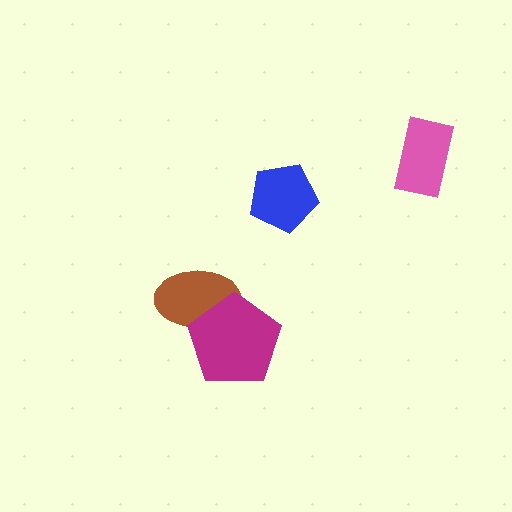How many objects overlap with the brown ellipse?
1 object overlaps with the brown ellipse.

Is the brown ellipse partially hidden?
Yes, it is partially covered by another shape.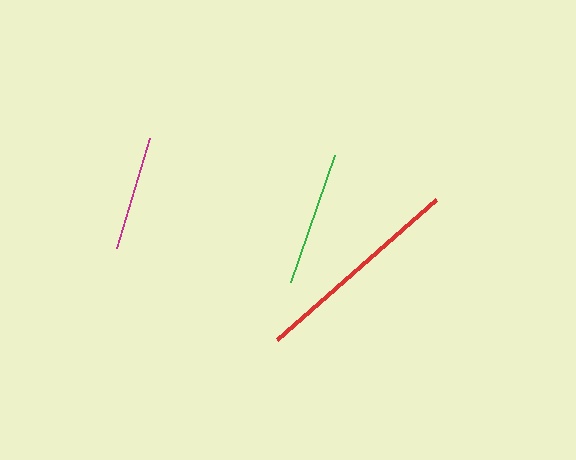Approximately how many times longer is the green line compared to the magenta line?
The green line is approximately 1.2 times the length of the magenta line.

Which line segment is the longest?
The red line is the longest at approximately 212 pixels.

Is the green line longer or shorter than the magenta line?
The green line is longer than the magenta line.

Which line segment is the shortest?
The magenta line is the shortest at approximately 115 pixels.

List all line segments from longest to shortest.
From longest to shortest: red, green, magenta.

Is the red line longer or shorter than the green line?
The red line is longer than the green line.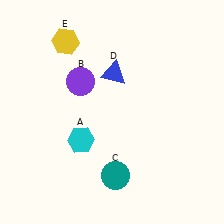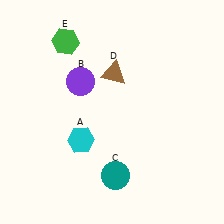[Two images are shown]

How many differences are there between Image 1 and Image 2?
There are 2 differences between the two images.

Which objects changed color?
D changed from blue to brown. E changed from yellow to green.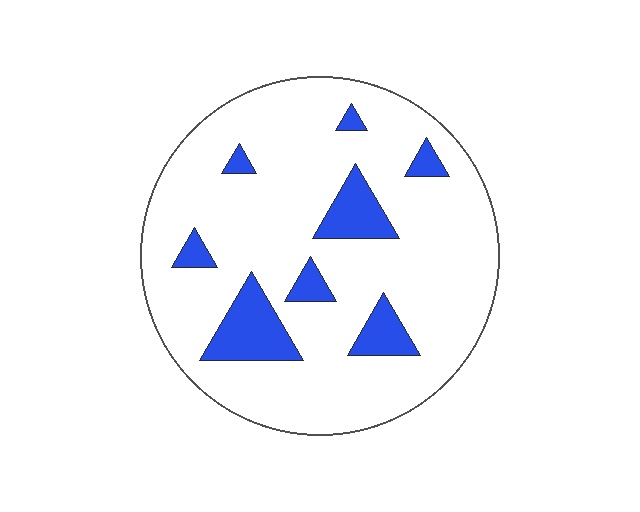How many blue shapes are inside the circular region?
8.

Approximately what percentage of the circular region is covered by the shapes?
Approximately 15%.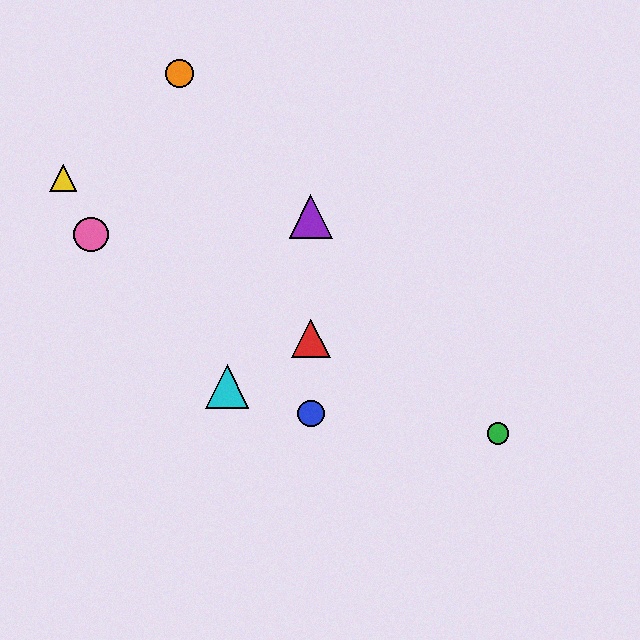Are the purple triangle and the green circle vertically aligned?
No, the purple triangle is at x≈311 and the green circle is at x≈498.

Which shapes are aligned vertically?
The red triangle, the blue circle, the purple triangle are aligned vertically.